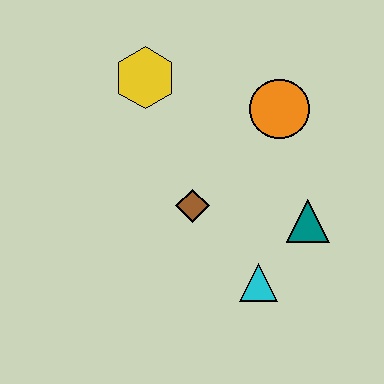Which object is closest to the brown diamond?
The cyan triangle is closest to the brown diamond.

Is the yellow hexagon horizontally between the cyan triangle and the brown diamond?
No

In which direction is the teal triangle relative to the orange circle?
The teal triangle is below the orange circle.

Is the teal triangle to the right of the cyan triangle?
Yes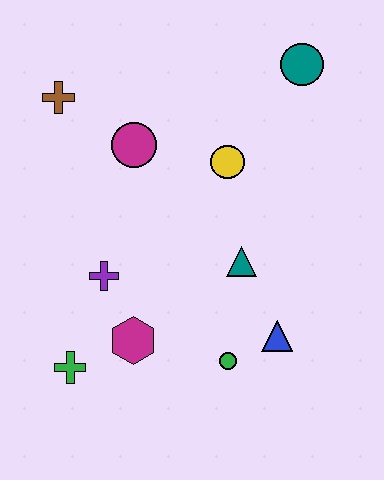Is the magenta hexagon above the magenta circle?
No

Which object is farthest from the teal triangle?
The brown cross is farthest from the teal triangle.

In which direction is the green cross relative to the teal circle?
The green cross is below the teal circle.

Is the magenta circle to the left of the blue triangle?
Yes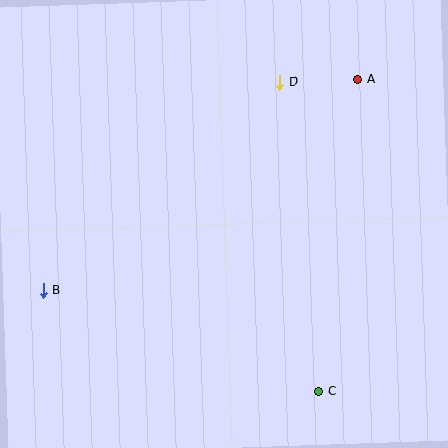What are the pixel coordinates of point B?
Point B is at (44, 290).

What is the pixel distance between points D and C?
The distance between D and C is 312 pixels.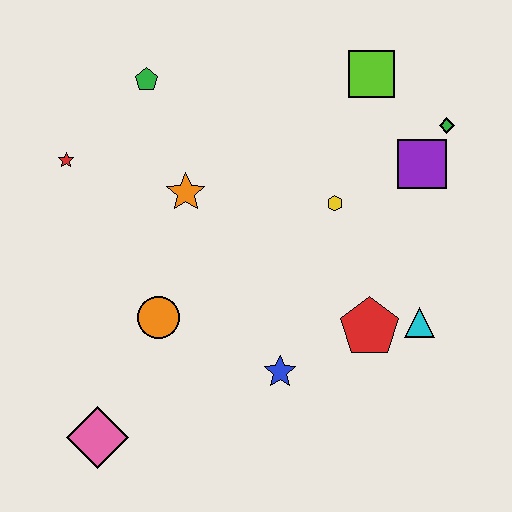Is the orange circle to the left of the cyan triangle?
Yes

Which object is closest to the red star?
The green pentagon is closest to the red star.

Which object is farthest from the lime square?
The pink diamond is farthest from the lime square.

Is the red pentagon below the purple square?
Yes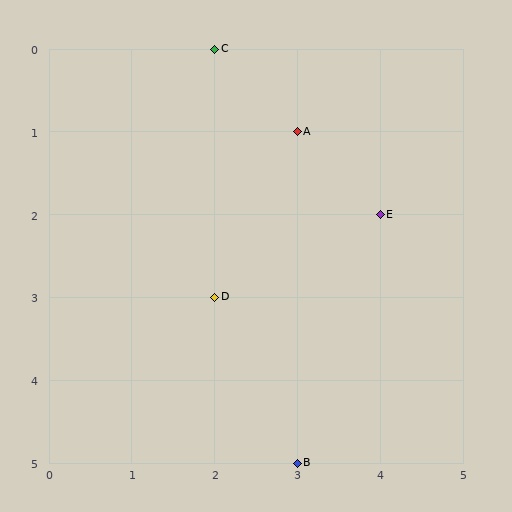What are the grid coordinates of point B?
Point B is at grid coordinates (3, 5).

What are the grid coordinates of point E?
Point E is at grid coordinates (4, 2).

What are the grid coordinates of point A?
Point A is at grid coordinates (3, 1).